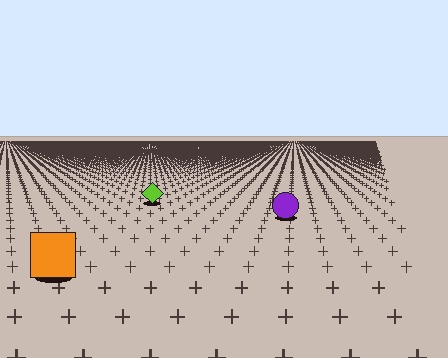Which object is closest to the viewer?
The orange square is closest. The texture marks near it are larger and more spread out.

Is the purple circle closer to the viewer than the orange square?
No. The orange square is closer — you can tell from the texture gradient: the ground texture is coarser near it.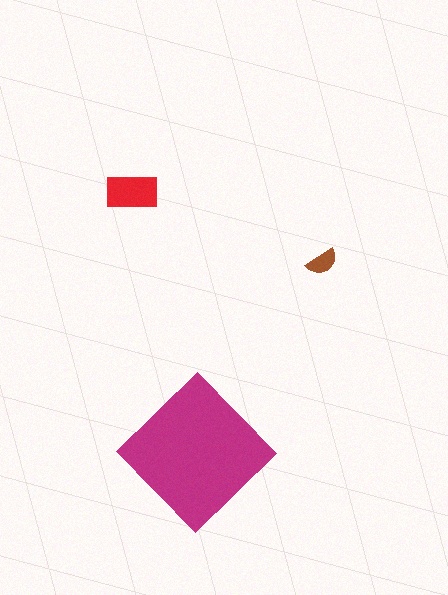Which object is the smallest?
The brown semicircle.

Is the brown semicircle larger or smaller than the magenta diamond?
Smaller.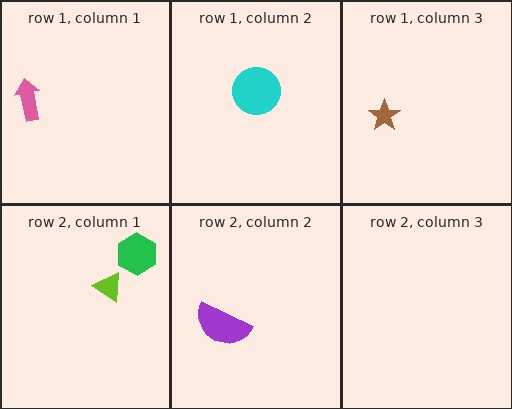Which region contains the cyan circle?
The row 1, column 2 region.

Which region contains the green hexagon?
The row 2, column 1 region.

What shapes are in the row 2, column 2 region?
The purple semicircle.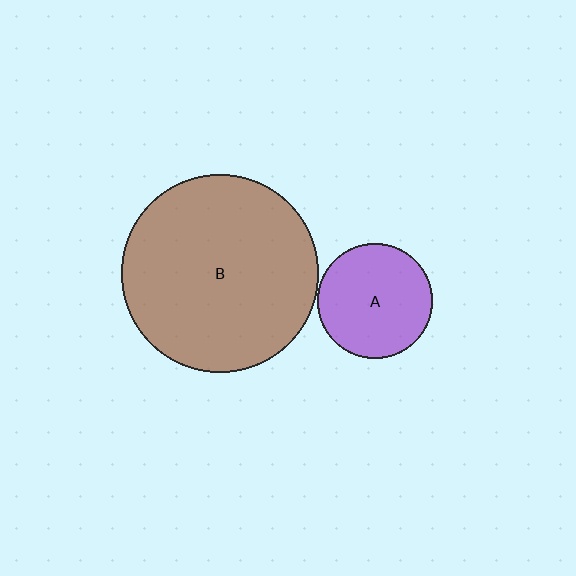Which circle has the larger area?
Circle B (brown).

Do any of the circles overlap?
No, none of the circles overlap.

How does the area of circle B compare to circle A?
Approximately 3.0 times.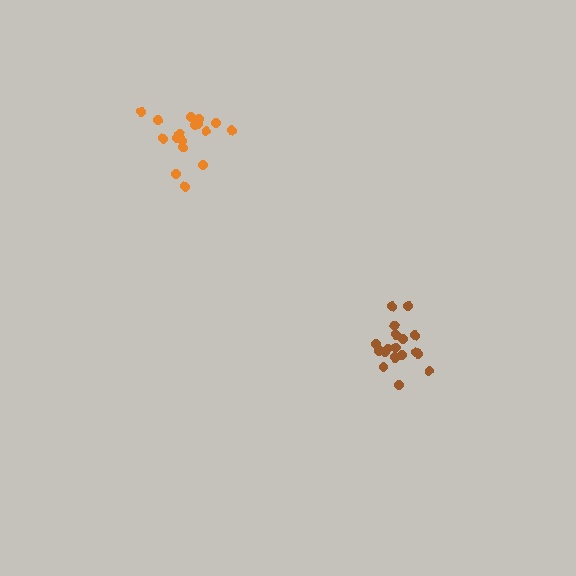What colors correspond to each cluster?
The clusters are colored: orange, brown.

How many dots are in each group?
Group 1: 17 dots, Group 2: 18 dots (35 total).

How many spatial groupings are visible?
There are 2 spatial groupings.